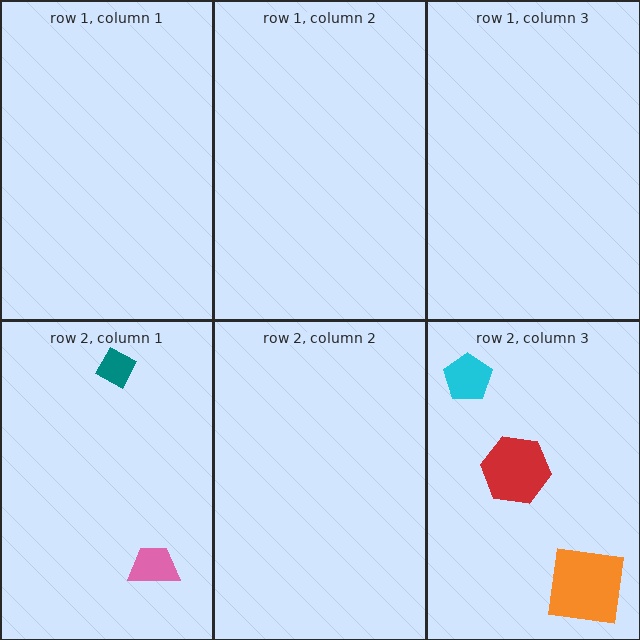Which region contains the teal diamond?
The row 2, column 1 region.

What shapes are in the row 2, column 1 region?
The teal diamond, the pink trapezoid.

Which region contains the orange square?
The row 2, column 3 region.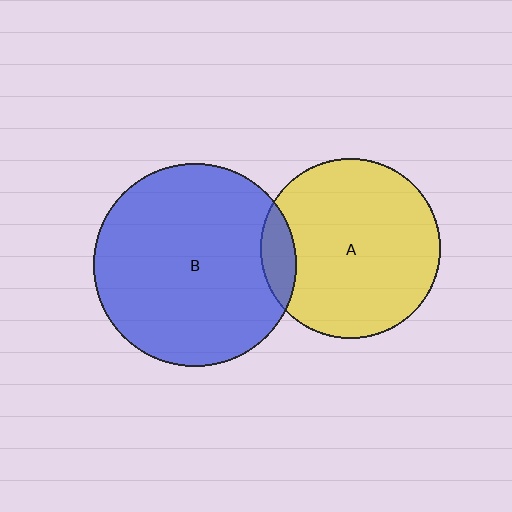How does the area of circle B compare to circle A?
Approximately 1.3 times.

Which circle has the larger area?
Circle B (blue).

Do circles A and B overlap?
Yes.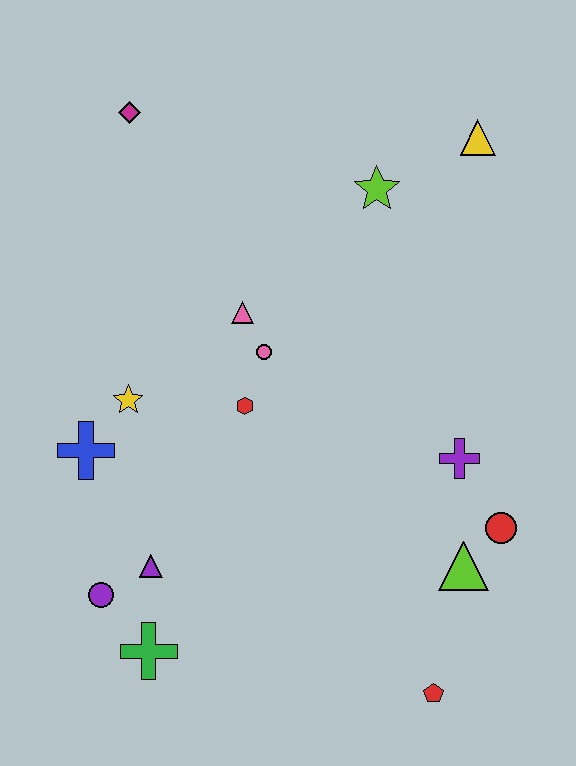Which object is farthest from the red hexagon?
The yellow triangle is farthest from the red hexagon.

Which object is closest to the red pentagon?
The lime triangle is closest to the red pentagon.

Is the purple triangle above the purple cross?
No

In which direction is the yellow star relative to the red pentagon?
The yellow star is to the left of the red pentagon.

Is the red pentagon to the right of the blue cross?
Yes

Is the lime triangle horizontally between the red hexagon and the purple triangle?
No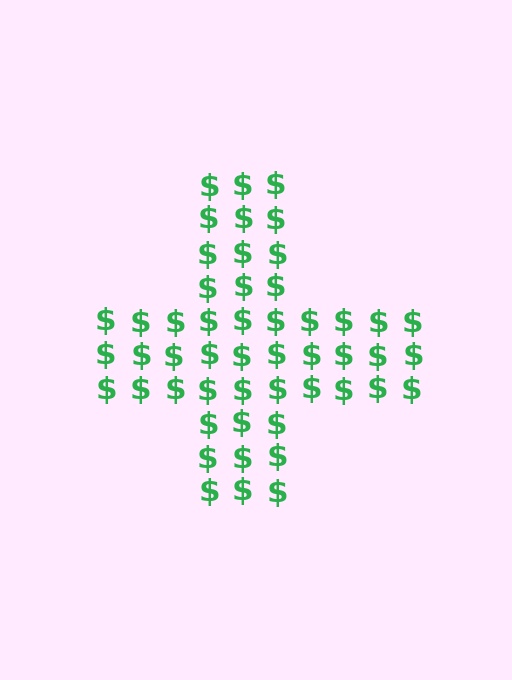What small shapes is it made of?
It is made of small dollar signs.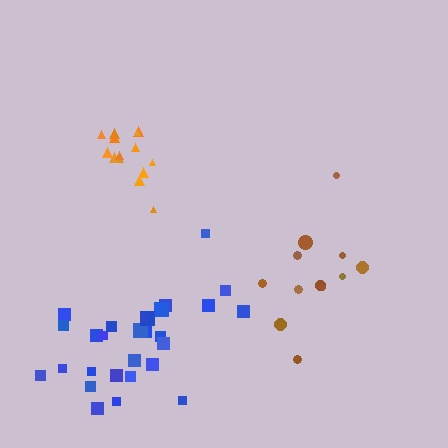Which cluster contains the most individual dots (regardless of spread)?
Blue (28).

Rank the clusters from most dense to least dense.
orange, blue, brown.